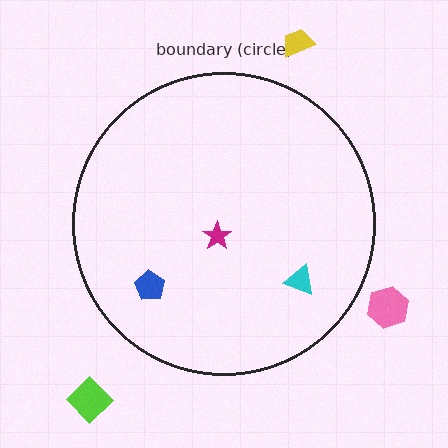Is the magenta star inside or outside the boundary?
Inside.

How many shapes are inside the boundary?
3 inside, 3 outside.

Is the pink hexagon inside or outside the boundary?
Outside.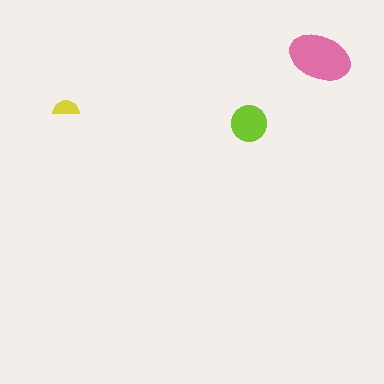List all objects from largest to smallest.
The pink ellipse, the lime circle, the yellow semicircle.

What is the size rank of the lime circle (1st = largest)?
2nd.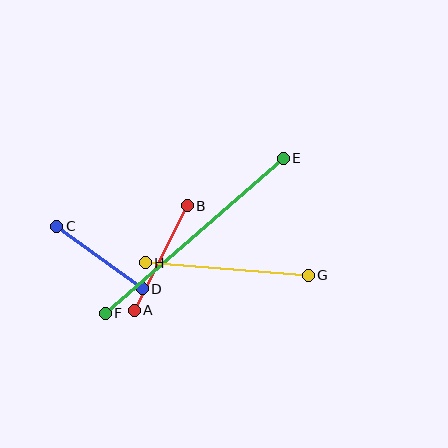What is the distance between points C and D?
The distance is approximately 106 pixels.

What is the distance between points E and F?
The distance is approximately 236 pixels.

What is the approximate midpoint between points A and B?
The midpoint is at approximately (161, 258) pixels.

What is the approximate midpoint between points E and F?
The midpoint is at approximately (194, 236) pixels.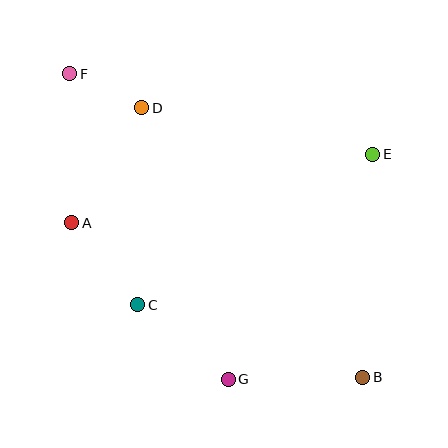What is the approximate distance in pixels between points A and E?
The distance between A and E is approximately 309 pixels.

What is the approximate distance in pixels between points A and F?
The distance between A and F is approximately 149 pixels.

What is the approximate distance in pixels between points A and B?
The distance between A and B is approximately 329 pixels.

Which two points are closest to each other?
Points D and F are closest to each other.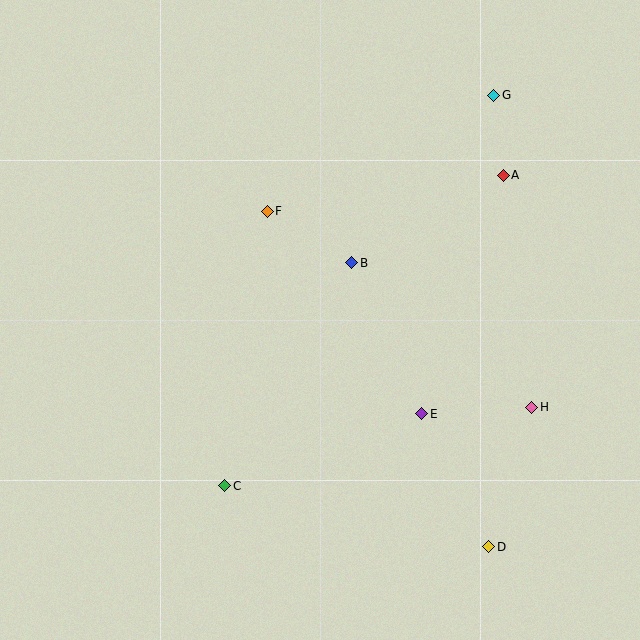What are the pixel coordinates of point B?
Point B is at (352, 263).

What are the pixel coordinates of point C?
Point C is at (225, 486).